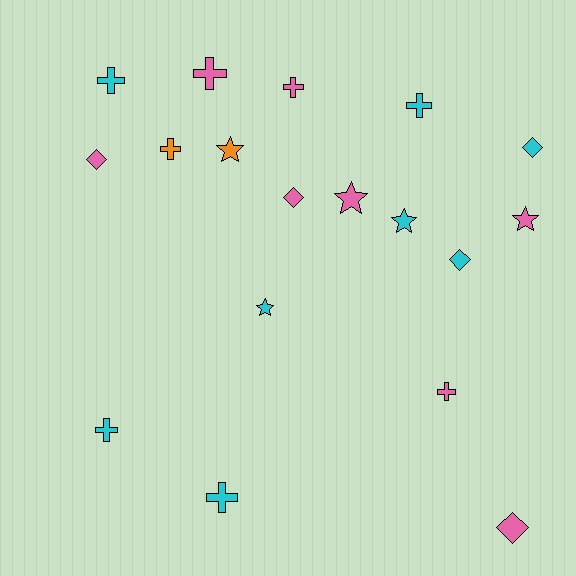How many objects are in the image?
There are 18 objects.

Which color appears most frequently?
Cyan, with 8 objects.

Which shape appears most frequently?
Cross, with 8 objects.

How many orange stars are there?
There is 1 orange star.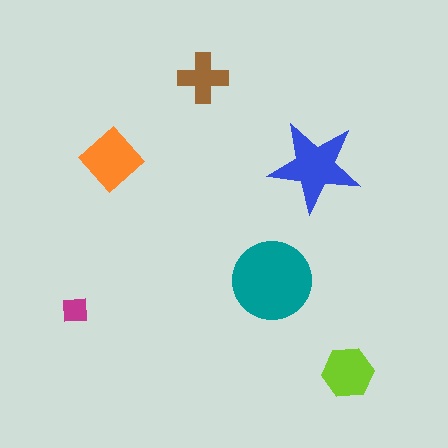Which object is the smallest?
The magenta square.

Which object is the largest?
The teal circle.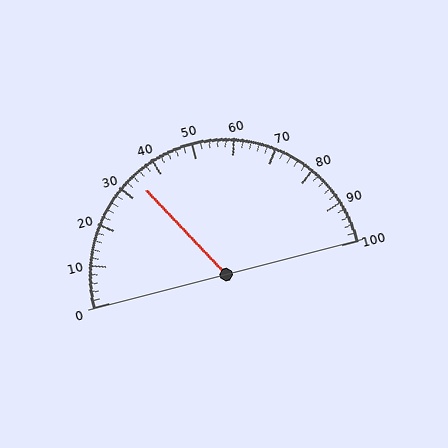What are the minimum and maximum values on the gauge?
The gauge ranges from 0 to 100.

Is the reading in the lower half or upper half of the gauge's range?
The reading is in the lower half of the range (0 to 100).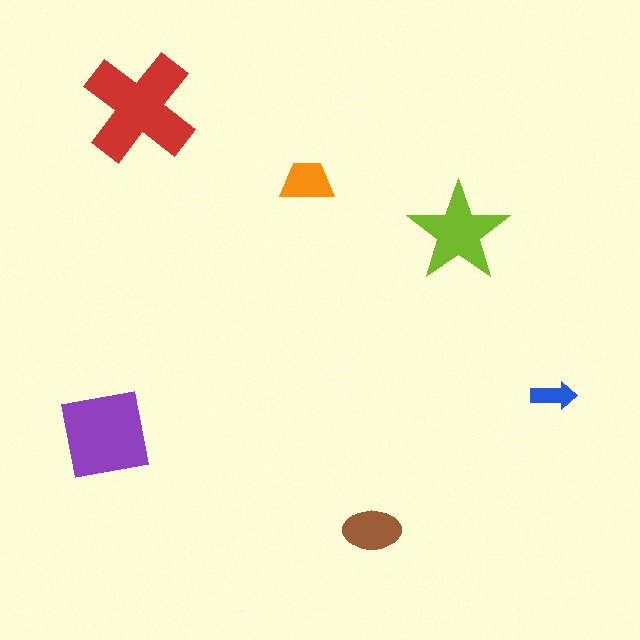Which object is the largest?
The red cross.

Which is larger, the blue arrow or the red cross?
The red cross.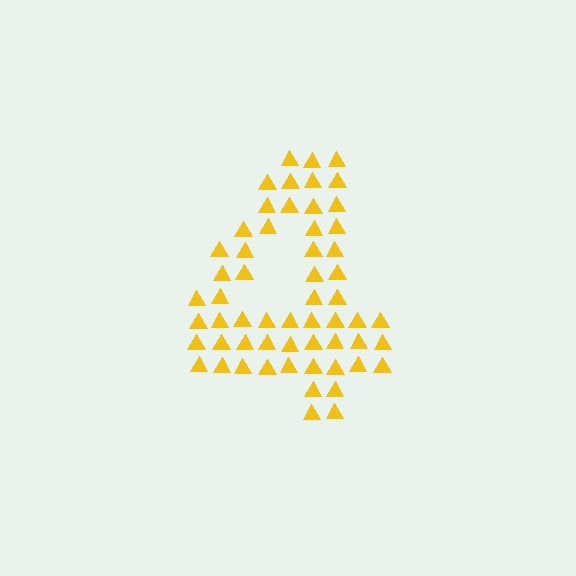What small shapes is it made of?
It is made of small triangles.